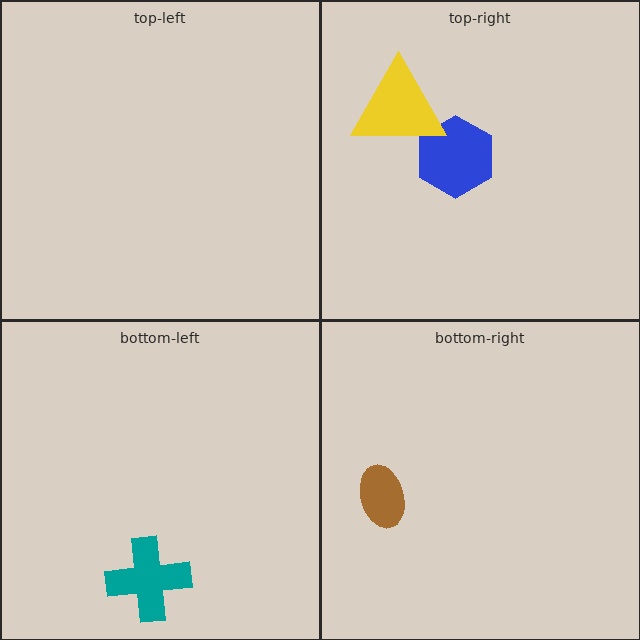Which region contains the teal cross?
The bottom-left region.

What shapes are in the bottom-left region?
The teal cross.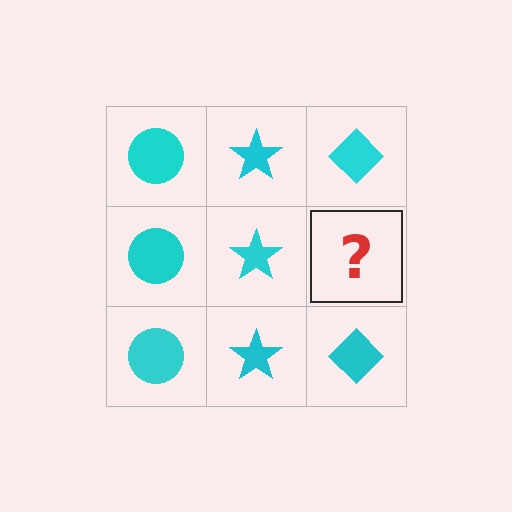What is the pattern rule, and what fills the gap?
The rule is that each column has a consistent shape. The gap should be filled with a cyan diamond.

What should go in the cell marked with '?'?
The missing cell should contain a cyan diamond.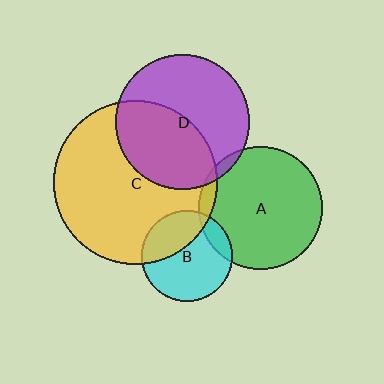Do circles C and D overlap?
Yes.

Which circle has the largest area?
Circle C (yellow).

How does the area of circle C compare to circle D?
Approximately 1.5 times.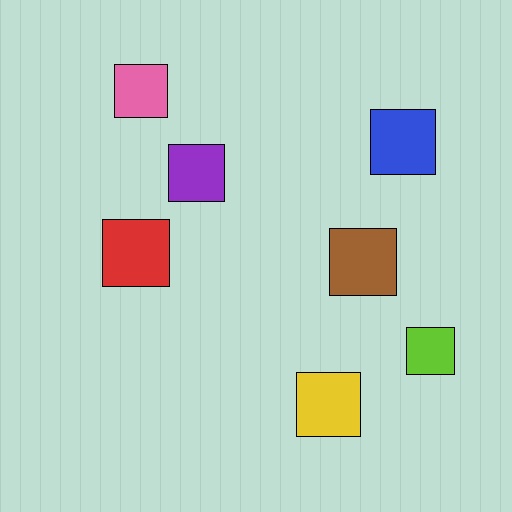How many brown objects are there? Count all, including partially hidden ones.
There is 1 brown object.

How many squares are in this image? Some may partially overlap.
There are 7 squares.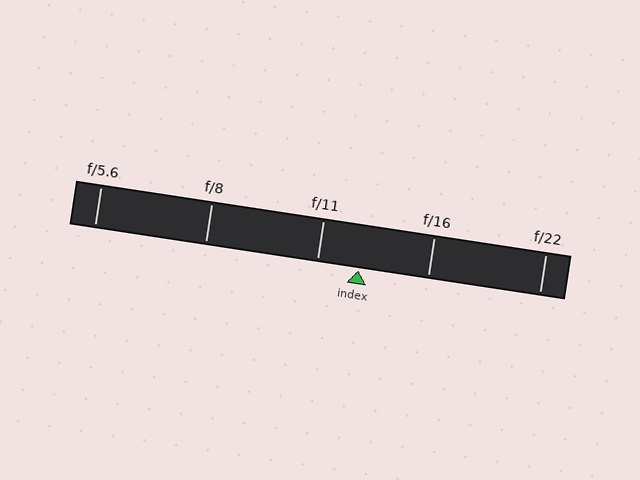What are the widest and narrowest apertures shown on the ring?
The widest aperture shown is f/5.6 and the narrowest is f/22.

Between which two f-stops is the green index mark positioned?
The index mark is between f/11 and f/16.